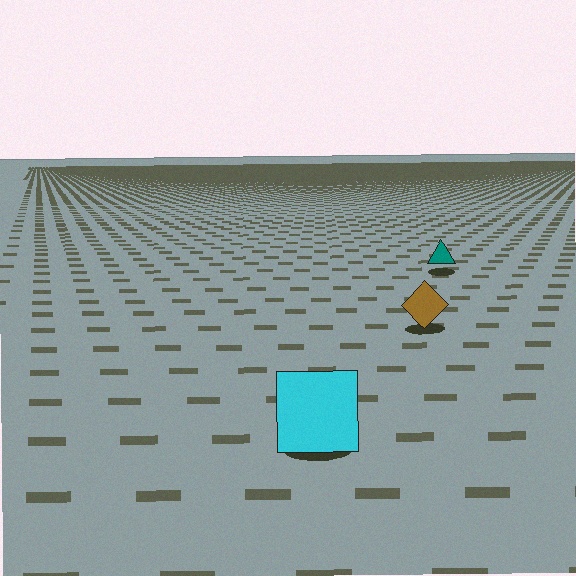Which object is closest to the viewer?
The cyan square is closest. The texture marks near it are larger and more spread out.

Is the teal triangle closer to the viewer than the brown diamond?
No. The brown diamond is closer — you can tell from the texture gradient: the ground texture is coarser near it.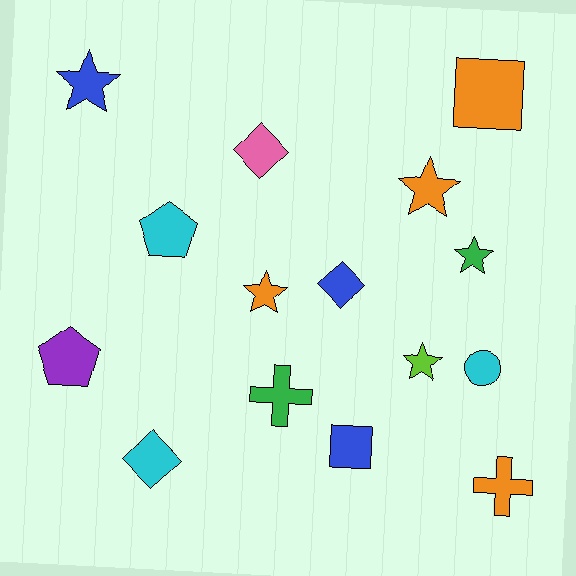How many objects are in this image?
There are 15 objects.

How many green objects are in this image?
There are 2 green objects.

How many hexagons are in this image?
There are no hexagons.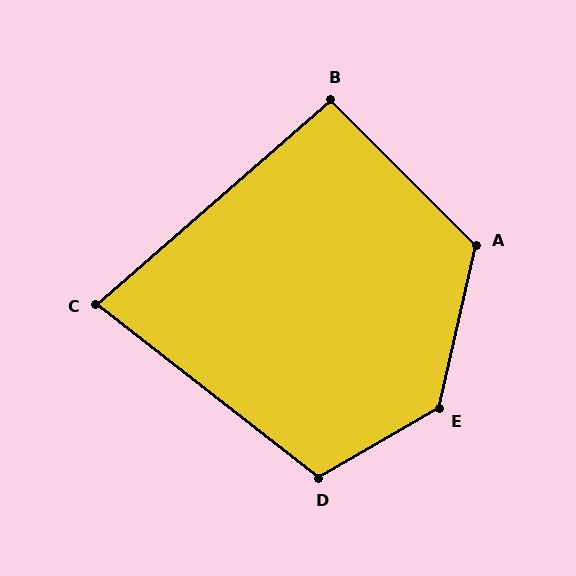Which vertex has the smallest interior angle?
C, at approximately 79 degrees.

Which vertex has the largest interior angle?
E, at approximately 133 degrees.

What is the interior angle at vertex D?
Approximately 112 degrees (obtuse).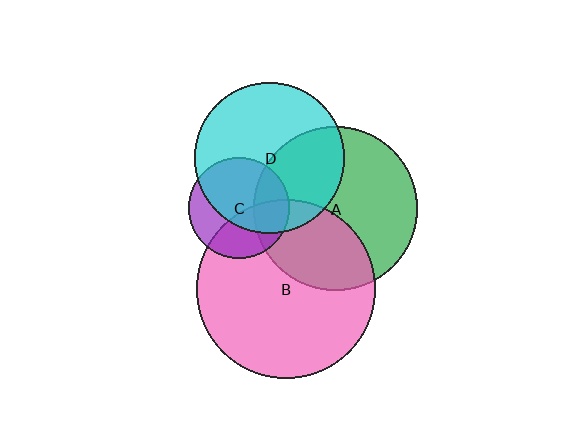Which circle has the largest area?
Circle B (pink).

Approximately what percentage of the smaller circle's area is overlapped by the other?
Approximately 40%.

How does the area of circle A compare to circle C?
Approximately 2.6 times.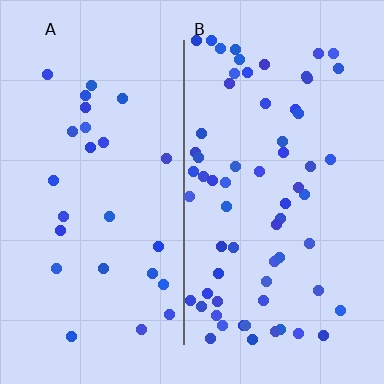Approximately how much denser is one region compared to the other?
Approximately 2.5× — region B over region A.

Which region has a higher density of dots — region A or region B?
B (the right).